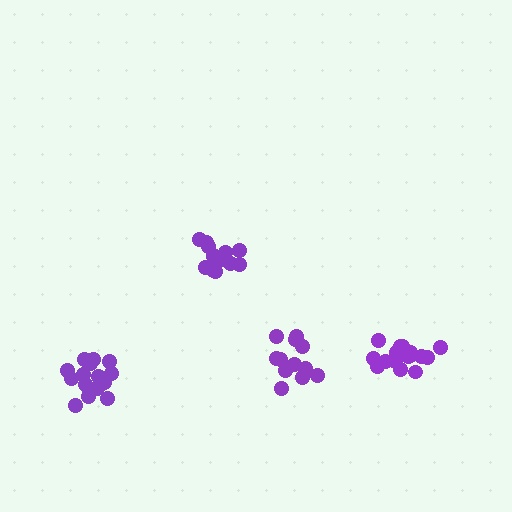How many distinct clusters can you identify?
There are 4 distinct clusters.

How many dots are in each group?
Group 1: 17 dots, Group 2: 12 dots, Group 3: 17 dots, Group 4: 14 dots (60 total).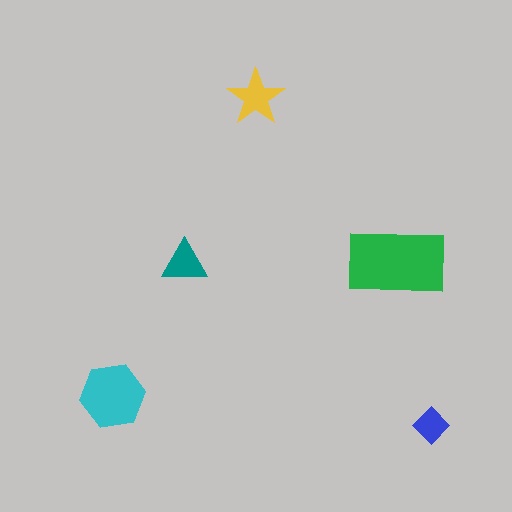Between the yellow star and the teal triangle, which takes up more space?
The yellow star.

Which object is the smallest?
The blue diamond.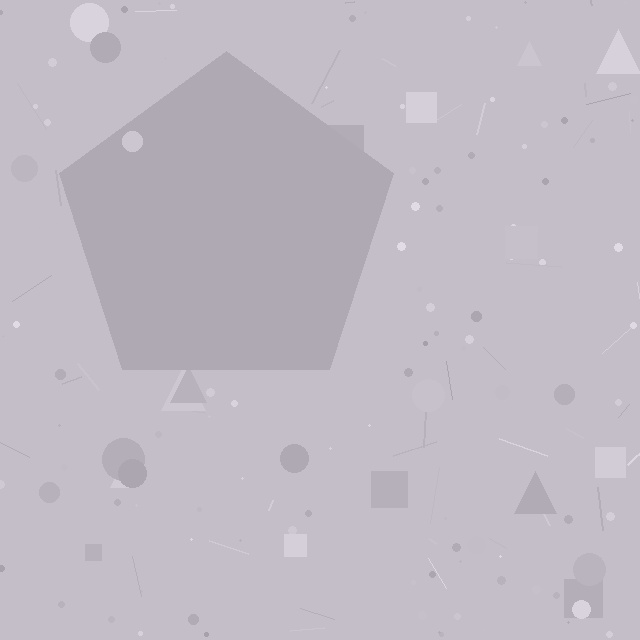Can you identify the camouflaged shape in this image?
The camouflaged shape is a pentagon.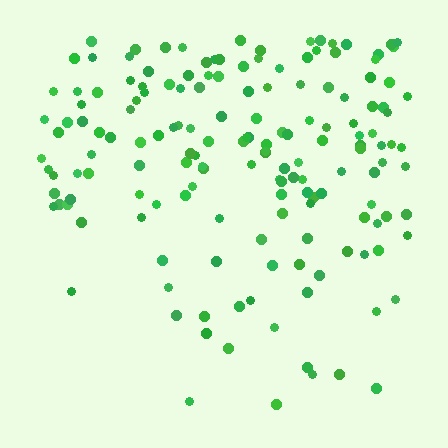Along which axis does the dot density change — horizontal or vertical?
Vertical.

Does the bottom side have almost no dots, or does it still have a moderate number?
Still a moderate number, just noticeably fewer than the top.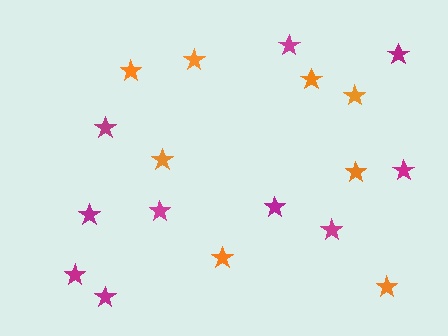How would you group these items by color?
There are 2 groups: one group of orange stars (8) and one group of magenta stars (10).